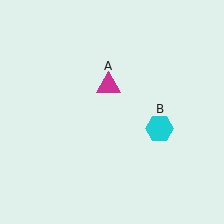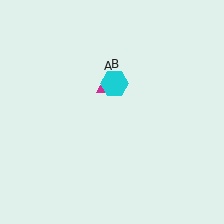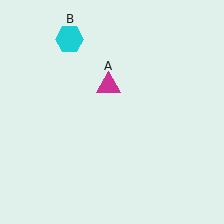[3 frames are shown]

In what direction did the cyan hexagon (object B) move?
The cyan hexagon (object B) moved up and to the left.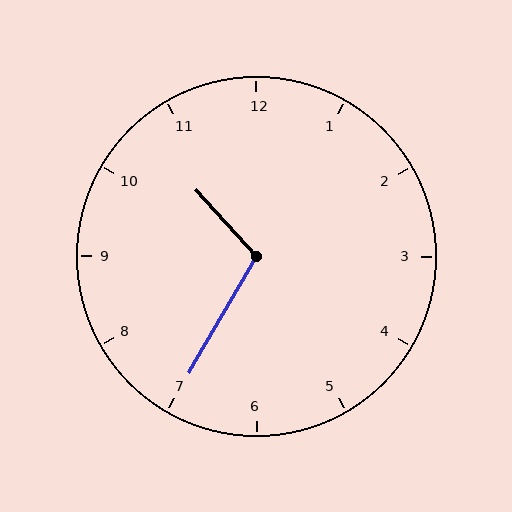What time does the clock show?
10:35.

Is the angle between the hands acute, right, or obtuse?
It is obtuse.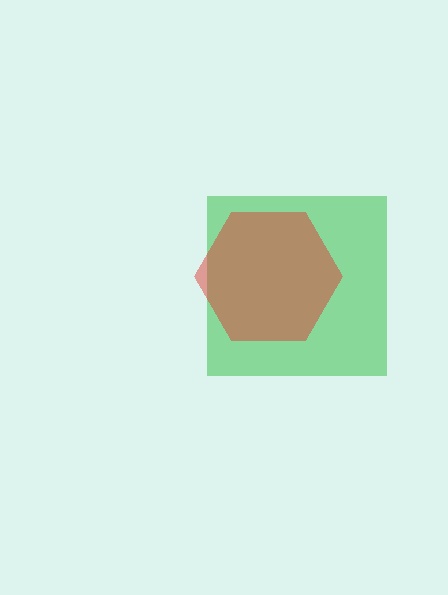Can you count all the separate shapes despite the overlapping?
Yes, there are 2 separate shapes.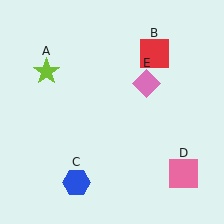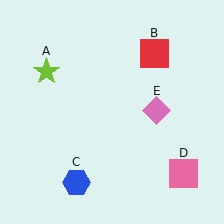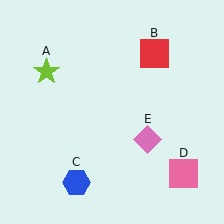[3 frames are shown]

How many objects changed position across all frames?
1 object changed position: pink diamond (object E).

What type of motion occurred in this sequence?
The pink diamond (object E) rotated clockwise around the center of the scene.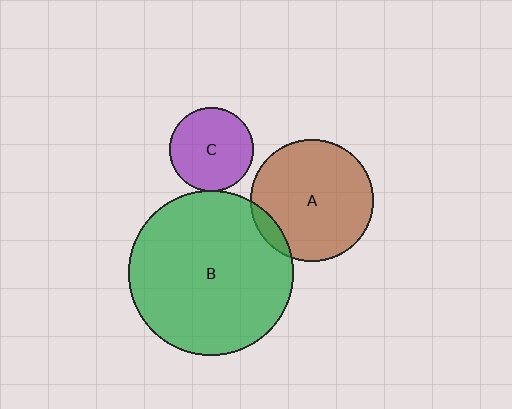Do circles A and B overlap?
Yes.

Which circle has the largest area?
Circle B (green).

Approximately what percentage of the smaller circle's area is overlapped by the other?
Approximately 10%.